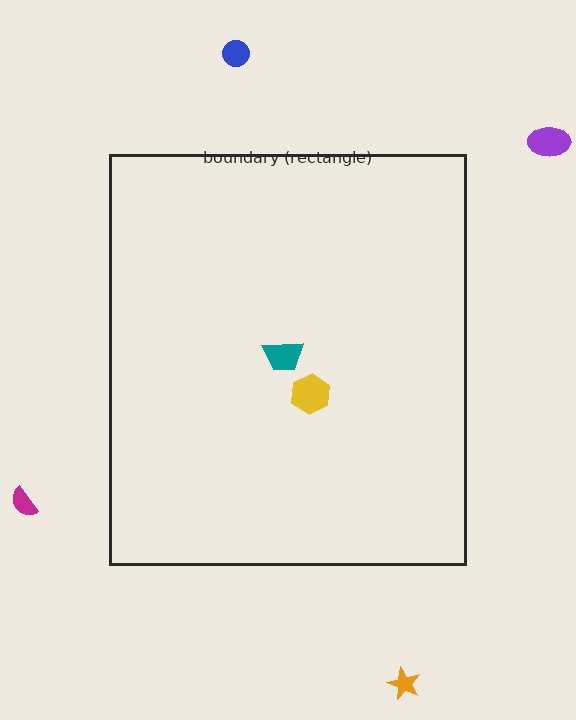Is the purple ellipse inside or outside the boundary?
Outside.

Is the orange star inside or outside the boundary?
Outside.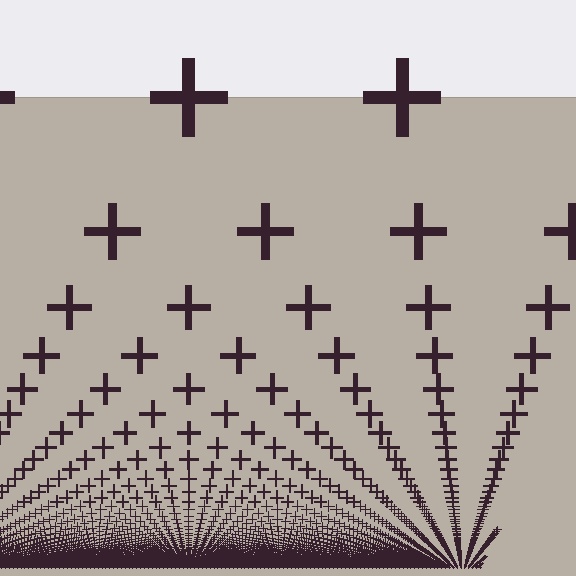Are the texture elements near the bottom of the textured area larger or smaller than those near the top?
Smaller. The gradient is inverted — elements near the bottom are smaller and denser.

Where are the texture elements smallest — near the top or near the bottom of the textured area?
Near the bottom.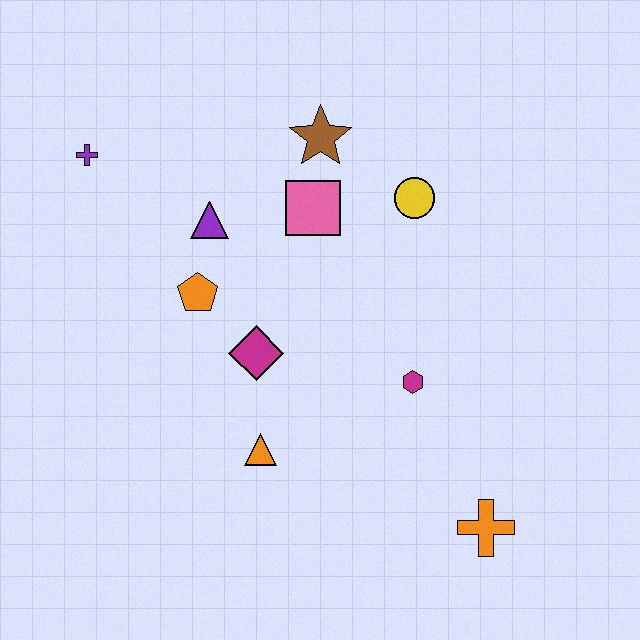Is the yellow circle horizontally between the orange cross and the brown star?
Yes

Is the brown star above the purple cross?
Yes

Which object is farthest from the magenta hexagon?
The purple cross is farthest from the magenta hexagon.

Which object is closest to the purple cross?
The purple triangle is closest to the purple cross.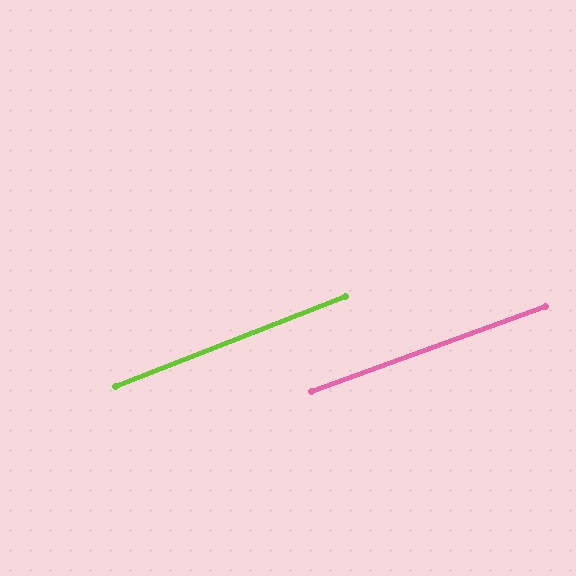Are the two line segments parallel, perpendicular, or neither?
Parallel — their directions differ by only 1.5°.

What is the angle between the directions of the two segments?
Approximately 2 degrees.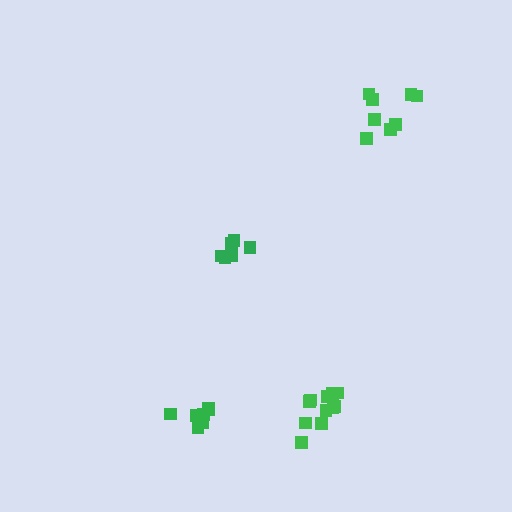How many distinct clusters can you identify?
There are 4 distinct clusters.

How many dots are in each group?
Group 1: 8 dots, Group 2: 11 dots, Group 3: 6 dots, Group 4: 8 dots (33 total).